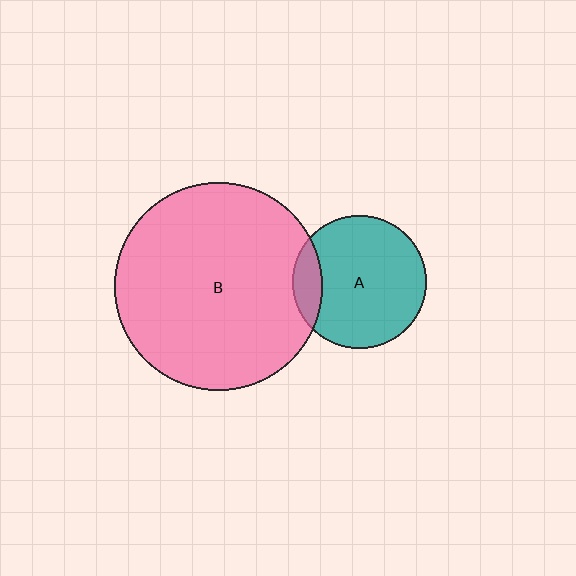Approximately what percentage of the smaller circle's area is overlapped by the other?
Approximately 15%.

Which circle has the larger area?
Circle B (pink).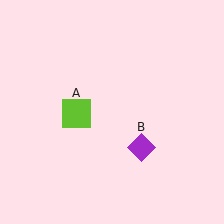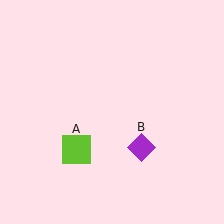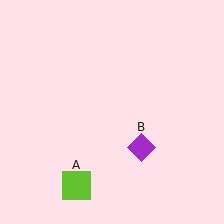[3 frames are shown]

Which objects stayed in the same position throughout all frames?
Purple diamond (object B) remained stationary.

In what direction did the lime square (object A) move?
The lime square (object A) moved down.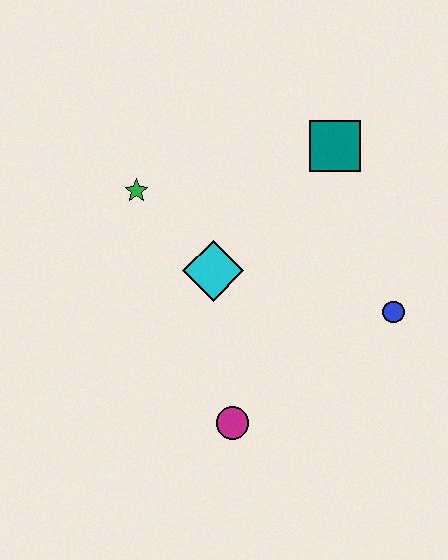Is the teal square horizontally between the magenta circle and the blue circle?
Yes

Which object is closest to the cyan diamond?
The green star is closest to the cyan diamond.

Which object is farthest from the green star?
The blue circle is farthest from the green star.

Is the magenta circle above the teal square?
No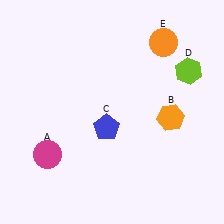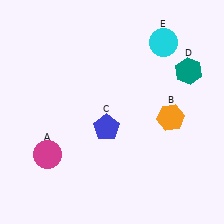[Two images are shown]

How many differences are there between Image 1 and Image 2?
There are 2 differences between the two images.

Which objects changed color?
D changed from lime to teal. E changed from orange to cyan.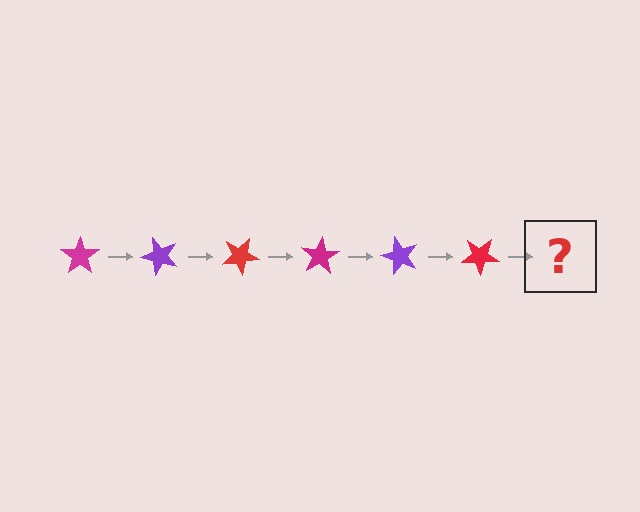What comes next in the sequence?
The next element should be a magenta star, rotated 300 degrees from the start.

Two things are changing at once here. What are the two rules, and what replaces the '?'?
The two rules are that it rotates 50 degrees each step and the color cycles through magenta, purple, and red. The '?' should be a magenta star, rotated 300 degrees from the start.